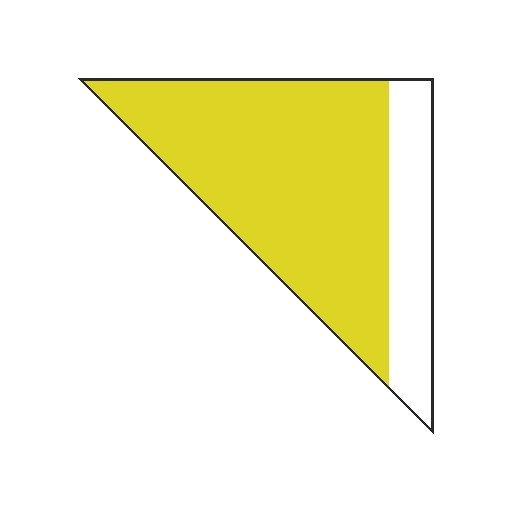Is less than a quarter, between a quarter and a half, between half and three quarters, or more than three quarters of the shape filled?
More than three quarters.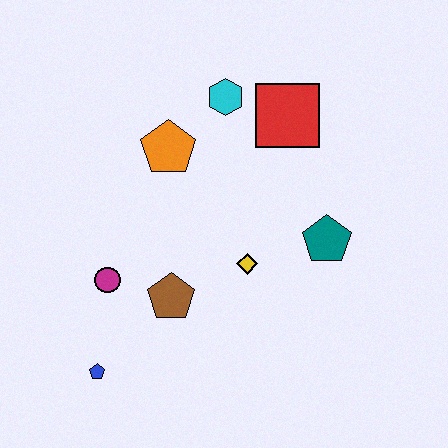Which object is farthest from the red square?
The blue pentagon is farthest from the red square.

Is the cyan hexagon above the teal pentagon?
Yes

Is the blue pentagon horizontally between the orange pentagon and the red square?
No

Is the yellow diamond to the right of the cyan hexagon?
Yes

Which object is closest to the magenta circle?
The brown pentagon is closest to the magenta circle.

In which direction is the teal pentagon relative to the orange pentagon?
The teal pentagon is to the right of the orange pentagon.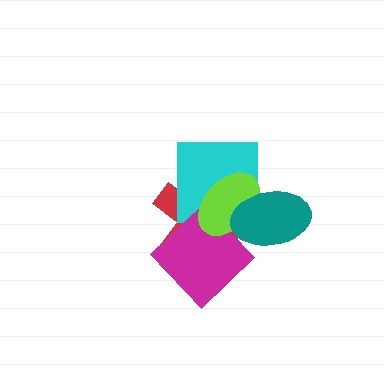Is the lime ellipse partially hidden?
Yes, it is partially covered by another shape.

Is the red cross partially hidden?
Yes, it is partially covered by another shape.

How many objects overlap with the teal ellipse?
3 objects overlap with the teal ellipse.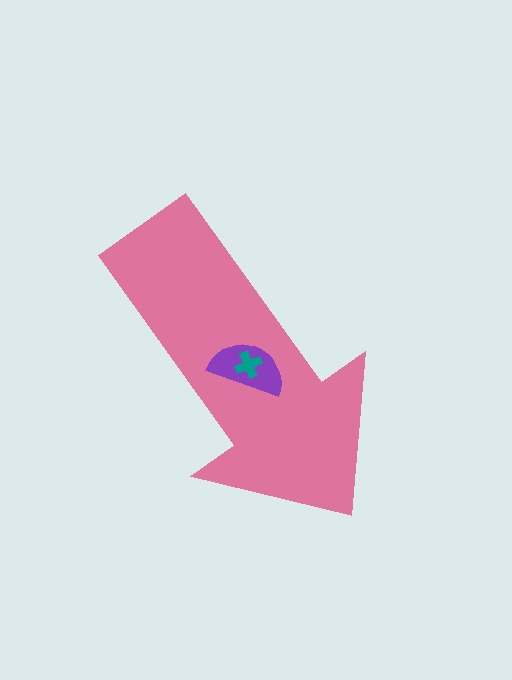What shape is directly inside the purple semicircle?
The teal cross.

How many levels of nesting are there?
3.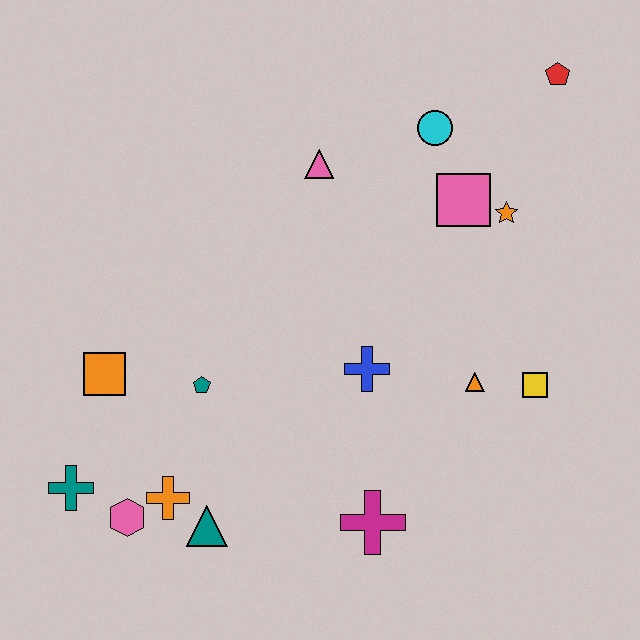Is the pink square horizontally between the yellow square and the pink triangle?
Yes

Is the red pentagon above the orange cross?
Yes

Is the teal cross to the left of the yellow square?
Yes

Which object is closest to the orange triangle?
The yellow square is closest to the orange triangle.